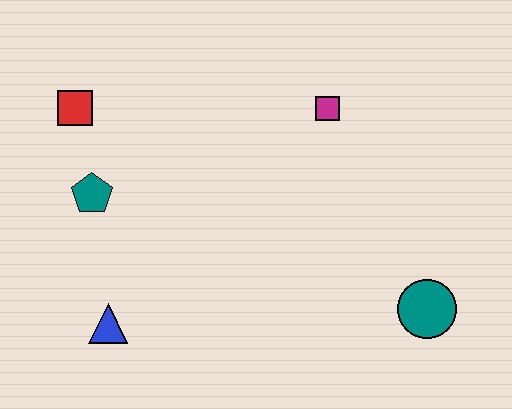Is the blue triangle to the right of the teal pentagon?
Yes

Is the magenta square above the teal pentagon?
Yes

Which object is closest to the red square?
The teal pentagon is closest to the red square.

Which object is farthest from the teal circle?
The red square is farthest from the teal circle.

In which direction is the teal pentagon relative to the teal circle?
The teal pentagon is to the left of the teal circle.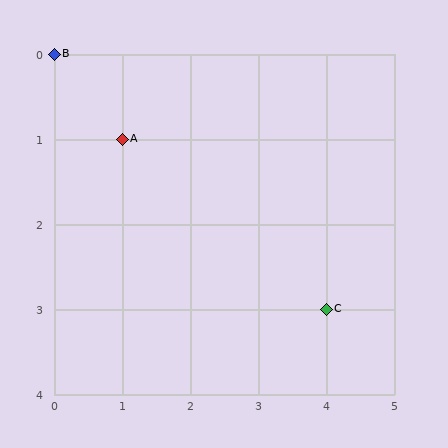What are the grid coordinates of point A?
Point A is at grid coordinates (1, 1).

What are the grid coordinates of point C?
Point C is at grid coordinates (4, 3).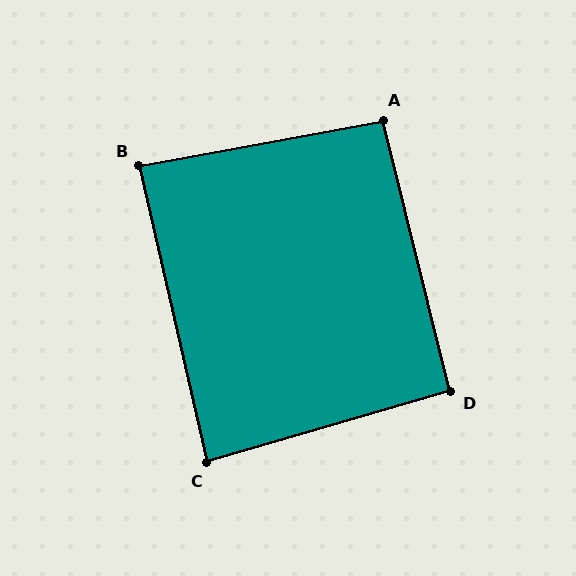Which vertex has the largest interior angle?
A, at approximately 93 degrees.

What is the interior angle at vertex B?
Approximately 88 degrees (approximately right).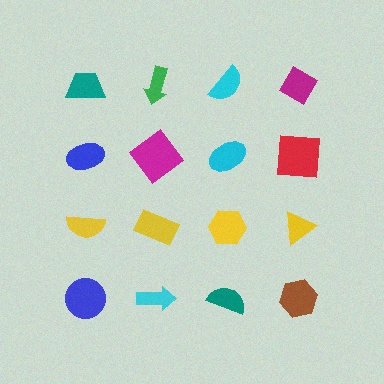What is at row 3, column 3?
A yellow hexagon.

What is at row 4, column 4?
A brown hexagon.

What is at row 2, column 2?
A magenta diamond.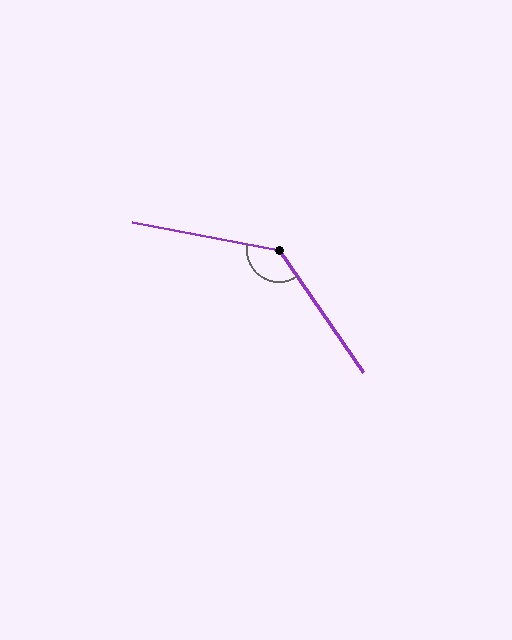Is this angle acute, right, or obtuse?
It is obtuse.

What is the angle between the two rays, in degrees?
Approximately 135 degrees.